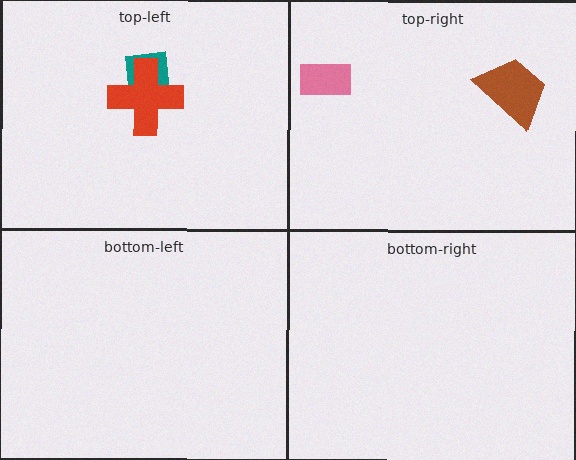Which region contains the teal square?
The top-left region.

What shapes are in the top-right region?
The brown trapezoid, the pink rectangle.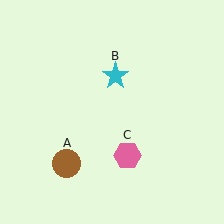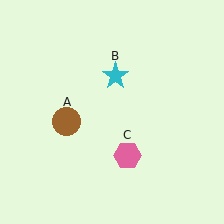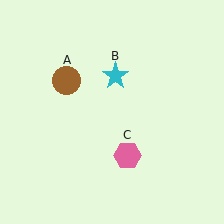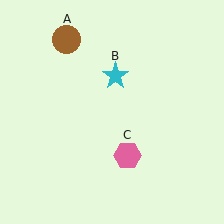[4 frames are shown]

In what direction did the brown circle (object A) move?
The brown circle (object A) moved up.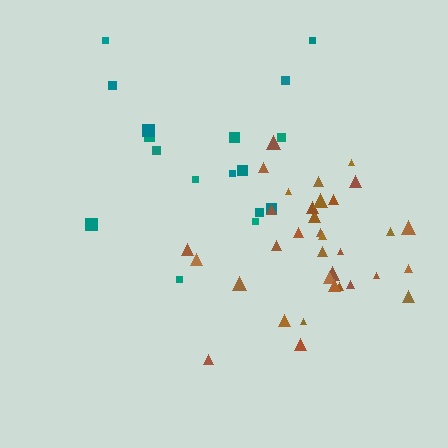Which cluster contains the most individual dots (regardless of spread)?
Brown (34).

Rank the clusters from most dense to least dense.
brown, teal.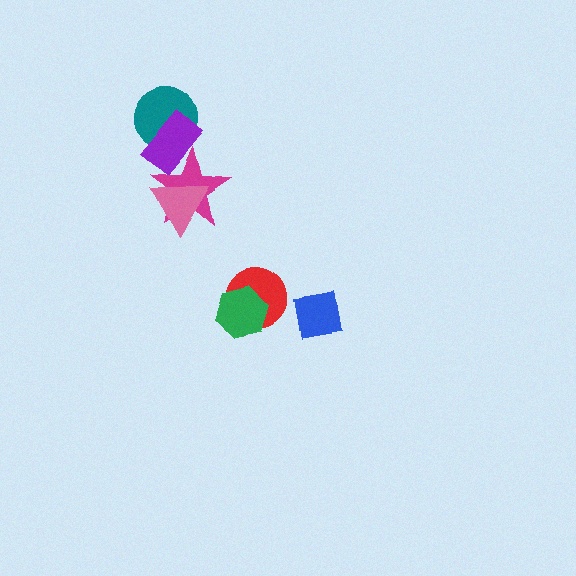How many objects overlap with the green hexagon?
1 object overlaps with the green hexagon.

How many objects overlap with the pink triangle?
1 object overlaps with the pink triangle.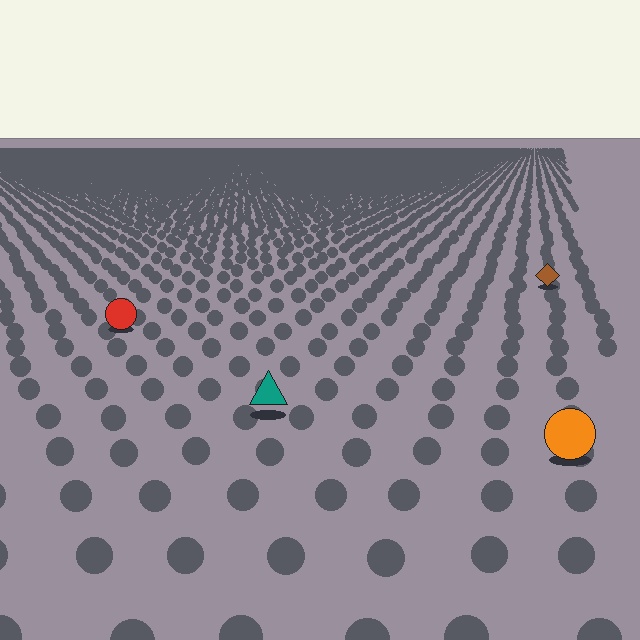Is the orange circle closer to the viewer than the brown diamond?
Yes. The orange circle is closer — you can tell from the texture gradient: the ground texture is coarser near it.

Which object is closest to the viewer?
The orange circle is closest. The texture marks near it are larger and more spread out.